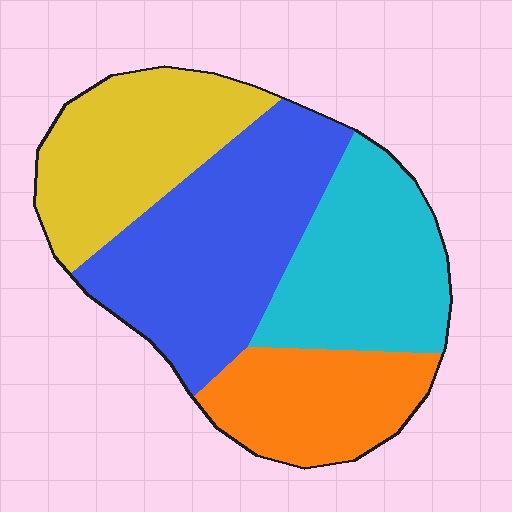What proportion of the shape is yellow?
Yellow covers 23% of the shape.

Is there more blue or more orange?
Blue.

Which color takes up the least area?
Orange, at roughly 20%.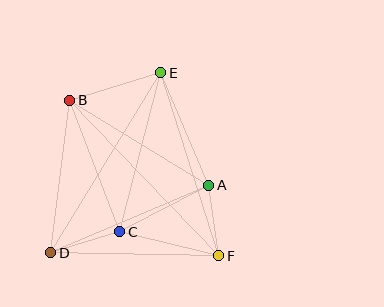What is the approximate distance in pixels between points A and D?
The distance between A and D is approximately 172 pixels.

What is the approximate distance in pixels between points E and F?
The distance between E and F is approximately 192 pixels.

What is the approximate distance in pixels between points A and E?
The distance between A and E is approximately 123 pixels.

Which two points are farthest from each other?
Points B and F are farthest from each other.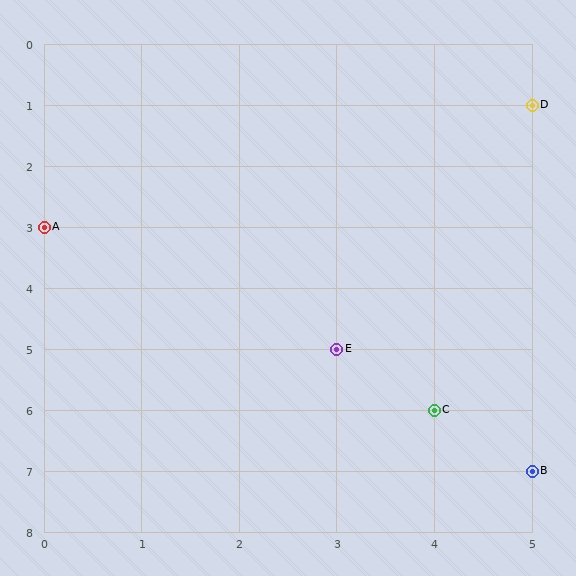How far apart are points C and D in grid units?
Points C and D are 1 column and 5 rows apart (about 5.1 grid units diagonally).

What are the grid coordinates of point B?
Point B is at grid coordinates (5, 7).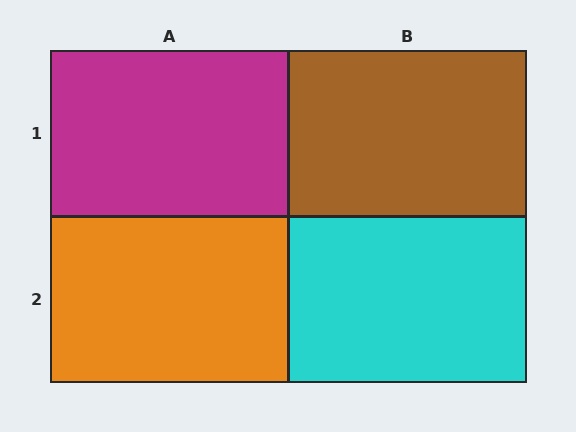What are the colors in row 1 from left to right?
Magenta, brown.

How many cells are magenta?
1 cell is magenta.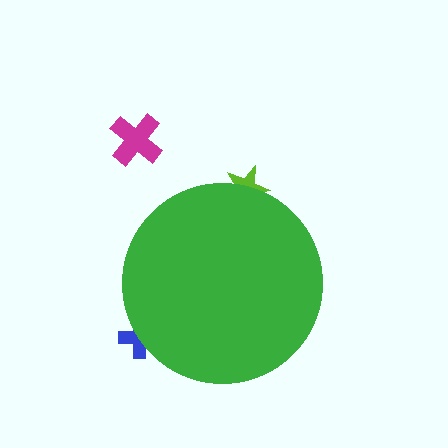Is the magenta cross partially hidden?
No, the magenta cross is fully visible.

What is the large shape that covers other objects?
A green circle.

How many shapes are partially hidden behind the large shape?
2 shapes are partially hidden.